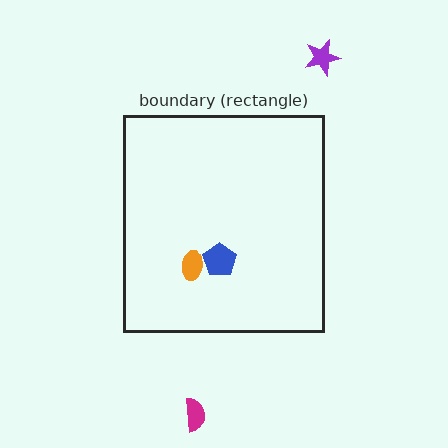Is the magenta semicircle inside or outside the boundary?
Outside.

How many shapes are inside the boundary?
2 inside, 2 outside.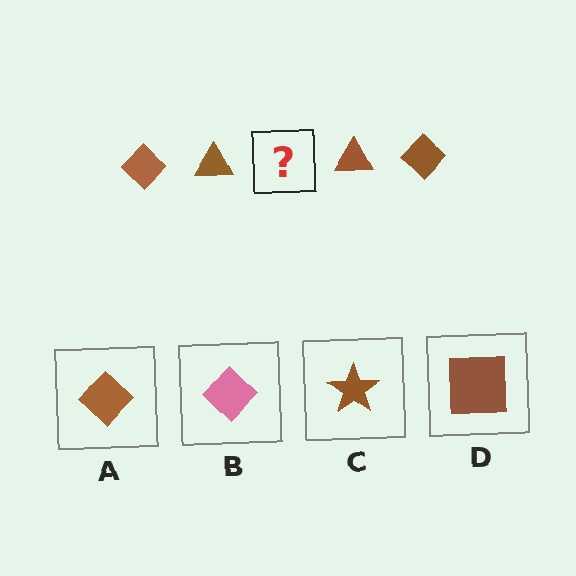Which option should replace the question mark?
Option A.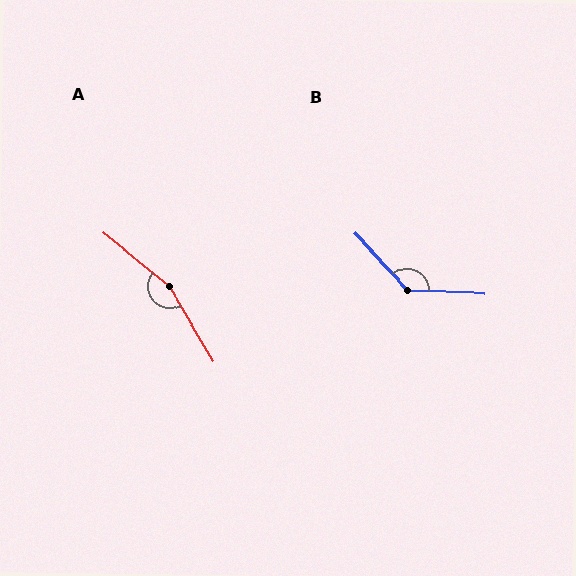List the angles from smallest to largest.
B (135°), A (160°).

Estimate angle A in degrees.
Approximately 160 degrees.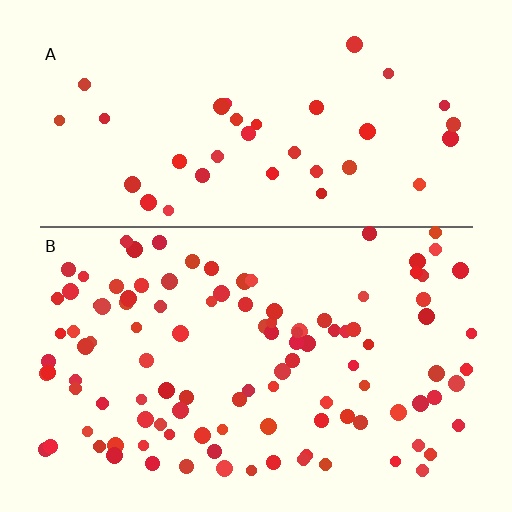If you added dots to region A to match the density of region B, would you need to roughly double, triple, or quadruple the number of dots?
Approximately triple.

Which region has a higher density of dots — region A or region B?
B (the bottom).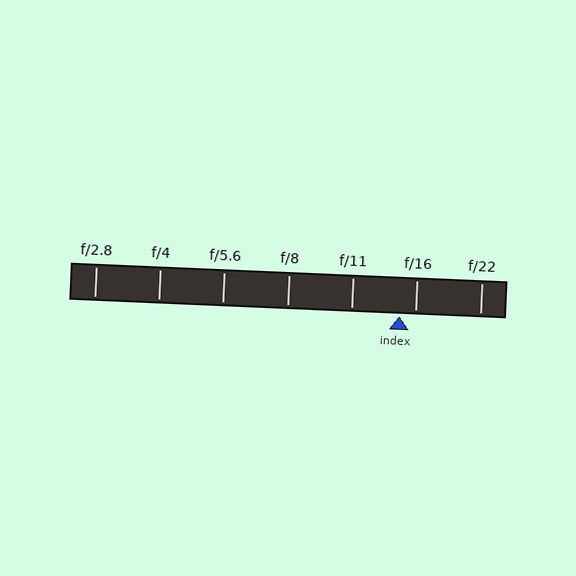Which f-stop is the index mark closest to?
The index mark is closest to f/16.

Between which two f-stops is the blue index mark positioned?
The index mark is between f/11 and f/16.